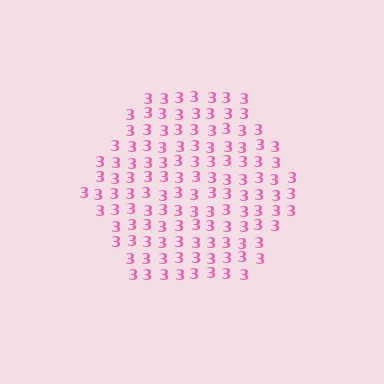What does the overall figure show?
The overall figure shows a hexagon.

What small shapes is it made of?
It is made of small digit 3's.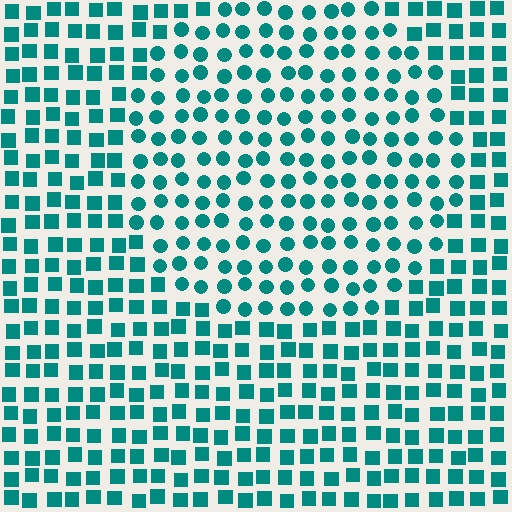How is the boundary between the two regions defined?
The boundary is defined by a change in element shape: circles inside vs. squares outside. All elements share the same color and spacing.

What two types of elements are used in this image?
The image uses circles inside the circle region and squares outside it.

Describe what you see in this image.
The image is filled with small teal elements arranged in a uniform grid. A circle-shaped region contains circles, while the surrounding area contains squares. The boundary is defined purely by the change in element shape.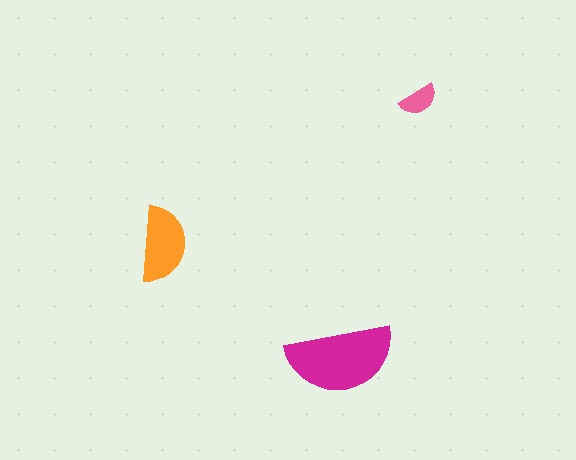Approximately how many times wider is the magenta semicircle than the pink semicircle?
About 3 times wider.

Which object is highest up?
The pink semicircle is topmost.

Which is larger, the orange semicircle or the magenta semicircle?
The magenta one.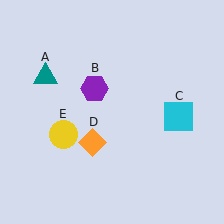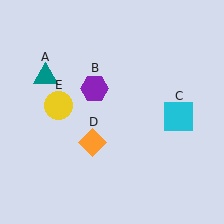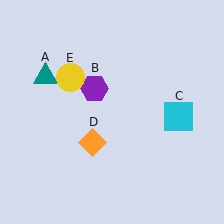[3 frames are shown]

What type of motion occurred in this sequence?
The yellow circle (object E) rotated clockwise around the center of the scene.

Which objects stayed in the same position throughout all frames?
Teal triangle (object A) and purple hexagon (object B) and cyan square (object C) and orange diamond (object D) remained stationary.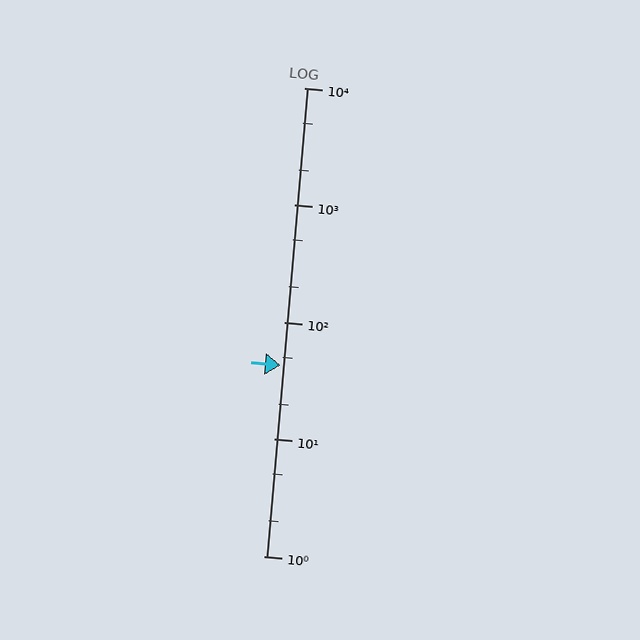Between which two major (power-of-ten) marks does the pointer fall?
The pointer is between 10 and 100.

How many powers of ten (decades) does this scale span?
The scale spans 4 decades, from 1 to 10000.